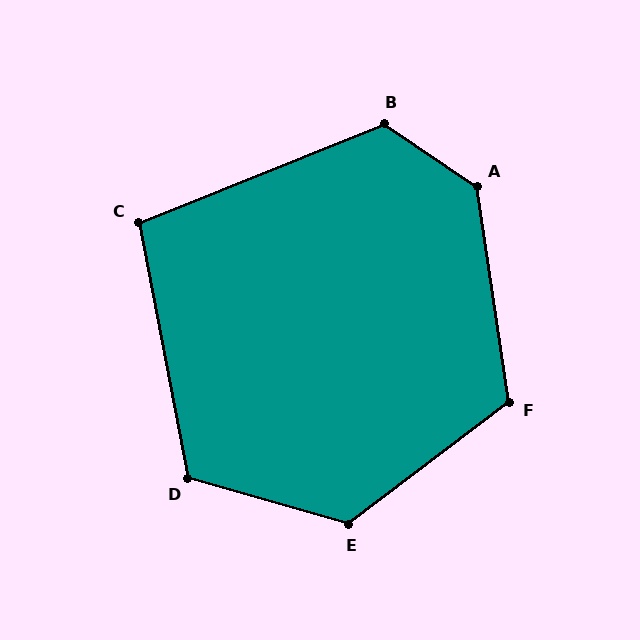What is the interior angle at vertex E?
Approximately 127 degrees (obtuse).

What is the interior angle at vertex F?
Approximately 119 degrees (obtuse).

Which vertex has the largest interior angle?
A, at approximately 132 degrees.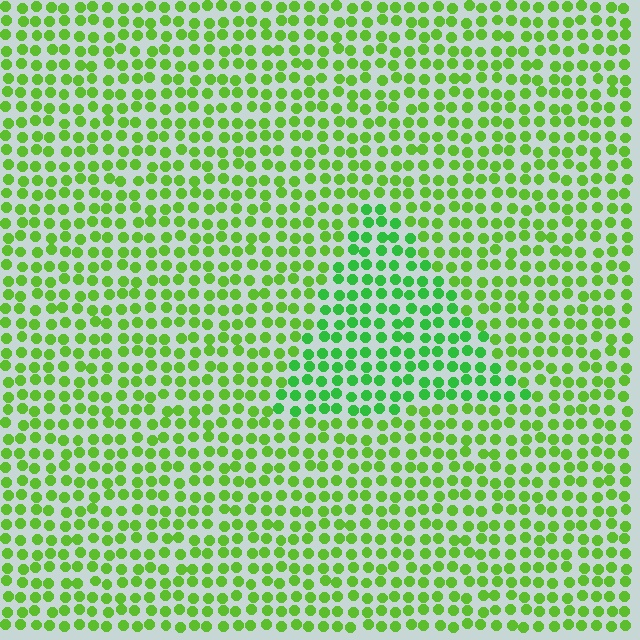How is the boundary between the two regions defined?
The boundary is defined purely by a slight shift in hue (about 26 degrees). Spacing, size, and orientation are identical on both sides.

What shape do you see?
I see a triangle.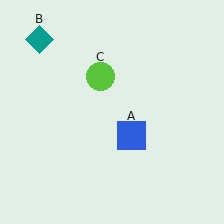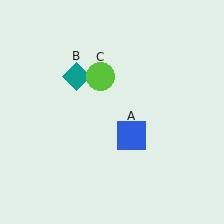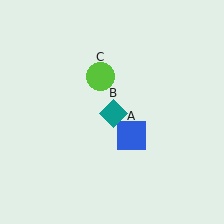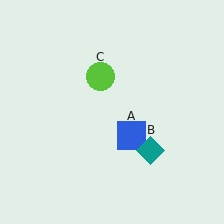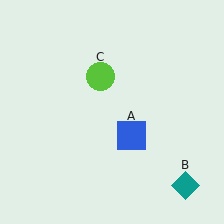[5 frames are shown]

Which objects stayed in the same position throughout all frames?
Blue square (object A) and lime circle (object C) remained stationary.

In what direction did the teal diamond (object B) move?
The teal diamond (object B) moved down and to the right.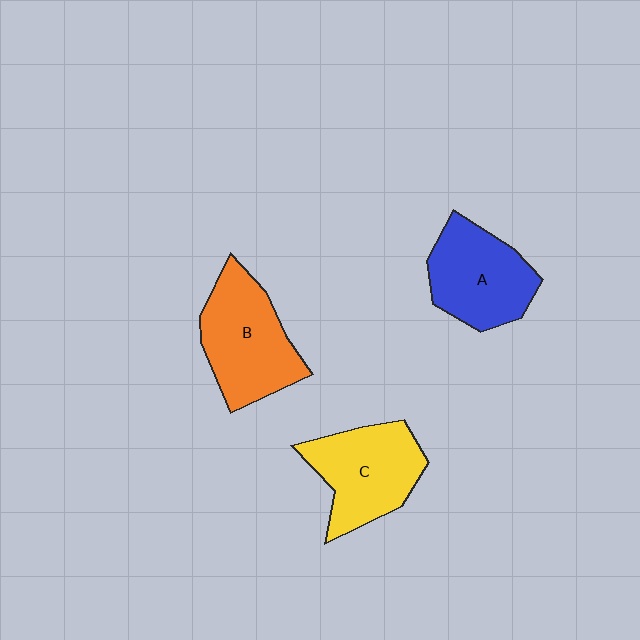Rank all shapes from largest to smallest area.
From largest to smallest: B (orange), C (yellow), A (blue).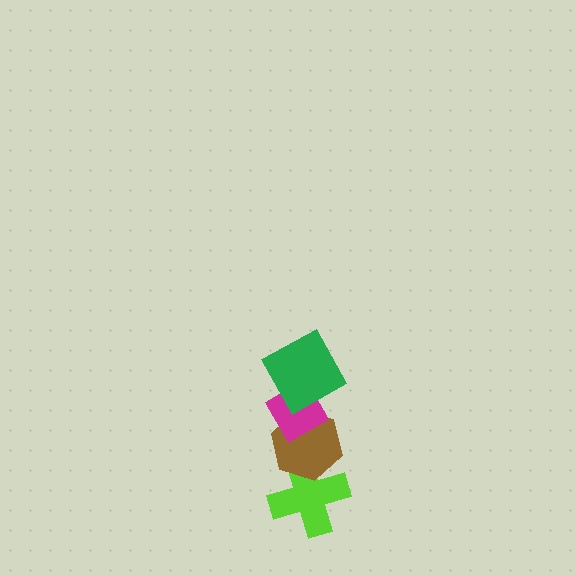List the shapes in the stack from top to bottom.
From top to bottom: the green square, the magenta diamond, the brown hexagon, the lime cross.